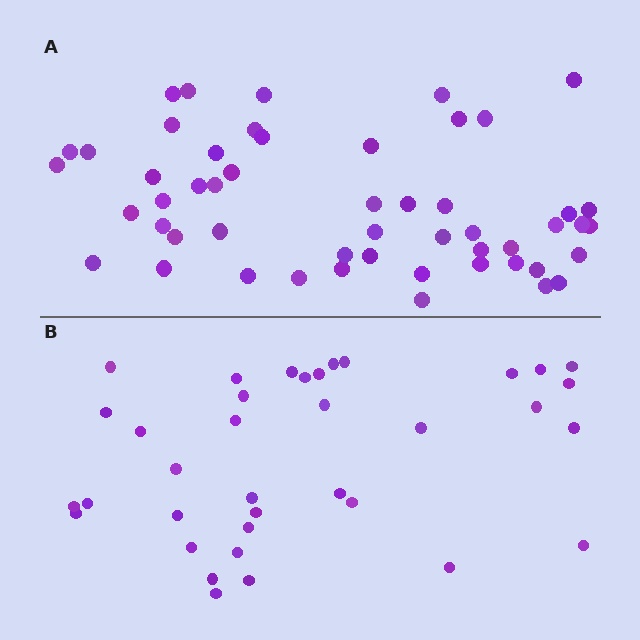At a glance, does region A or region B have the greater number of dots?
Region A (the top region) has more dots.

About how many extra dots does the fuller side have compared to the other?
Region A has approximately 15 more dots than region B.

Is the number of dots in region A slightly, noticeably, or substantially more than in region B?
Region A has noticeably more, but not dramatically so. The ratio is roughly 1.4 to 1.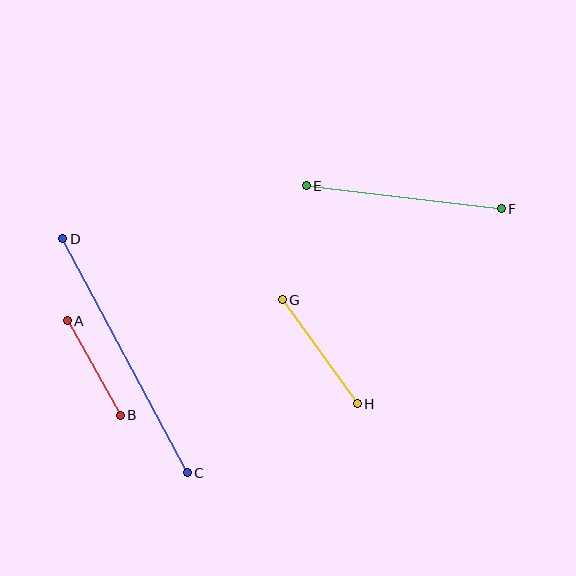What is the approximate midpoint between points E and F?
The midpoint is at approximately (404, 197) pixels.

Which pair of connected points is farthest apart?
Points C and D are farthest apart.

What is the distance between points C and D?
The distance is approximately 265 pixels.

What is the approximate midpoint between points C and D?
The midpoint is at approximately (125, 356) pixels.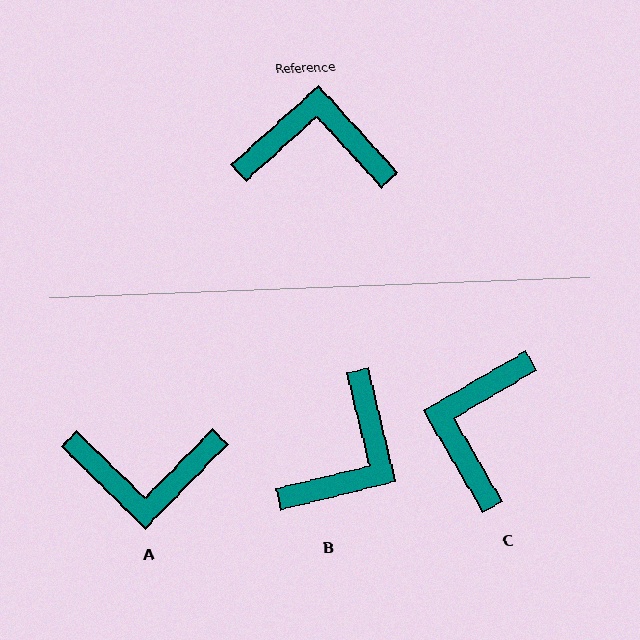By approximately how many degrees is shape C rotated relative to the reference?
Approximately 78 degrees counter-clockwise.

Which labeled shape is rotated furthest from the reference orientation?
A, about 177 degrees away.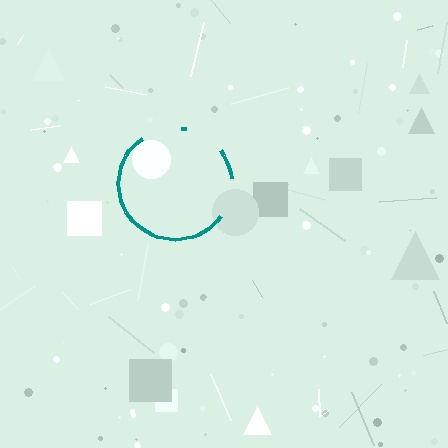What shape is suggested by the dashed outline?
The dashed outline suggests a circle.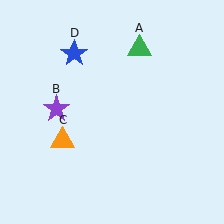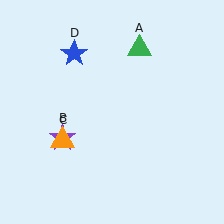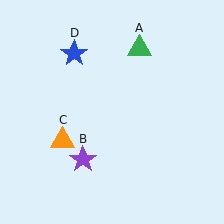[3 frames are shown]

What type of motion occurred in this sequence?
The purple star (object B) rotated counterclockwise around the center of the scene.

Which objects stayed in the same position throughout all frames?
Green triangle (object A) and orange triangle (object C) and blue star (object D) remained stationary.